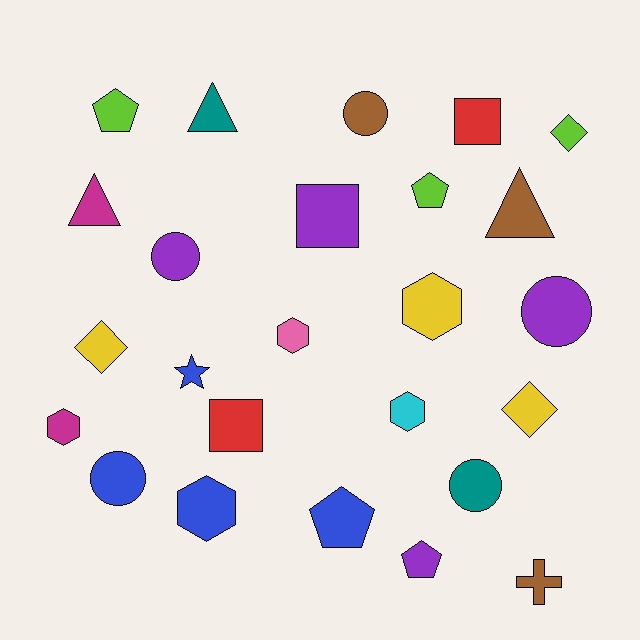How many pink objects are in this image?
There is 1 pink object.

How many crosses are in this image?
There is 1 cross.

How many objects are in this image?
There are 25 objects.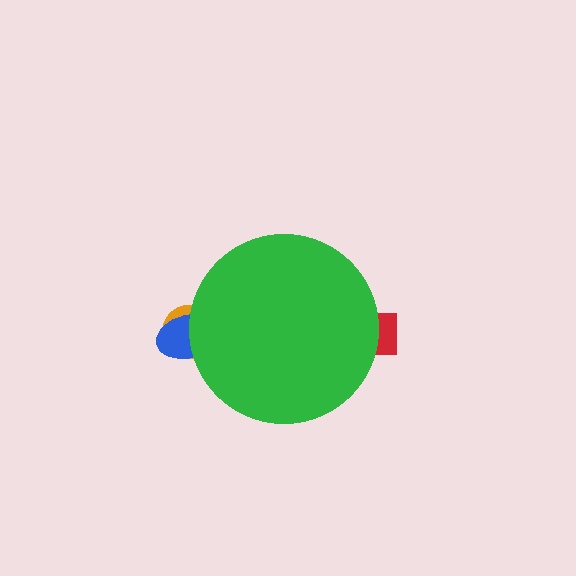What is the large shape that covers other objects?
A green circle.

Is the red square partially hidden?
Yes, the red square is partially hidden behind the green circle.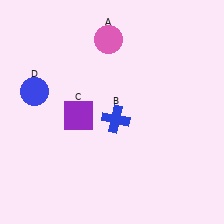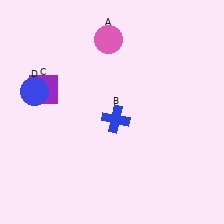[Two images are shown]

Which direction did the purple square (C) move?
The purple square (C) moved left.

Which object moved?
The purple square (C) moved left.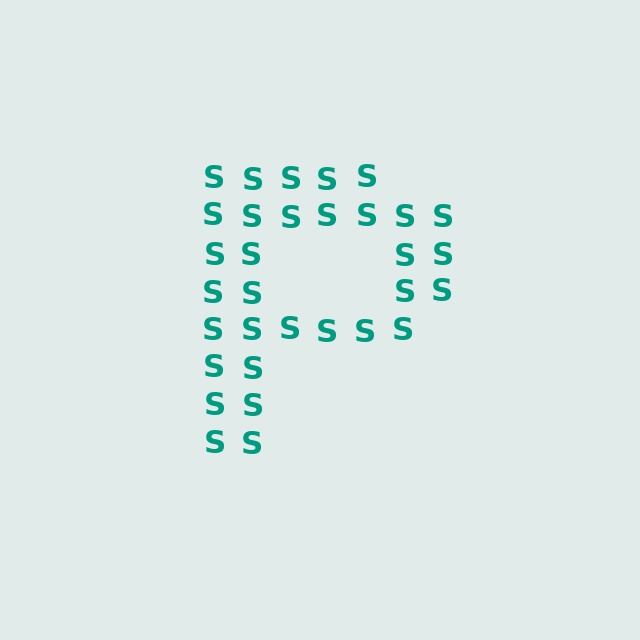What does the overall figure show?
The overall figure shows the letter P.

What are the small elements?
The small elements are letter S's.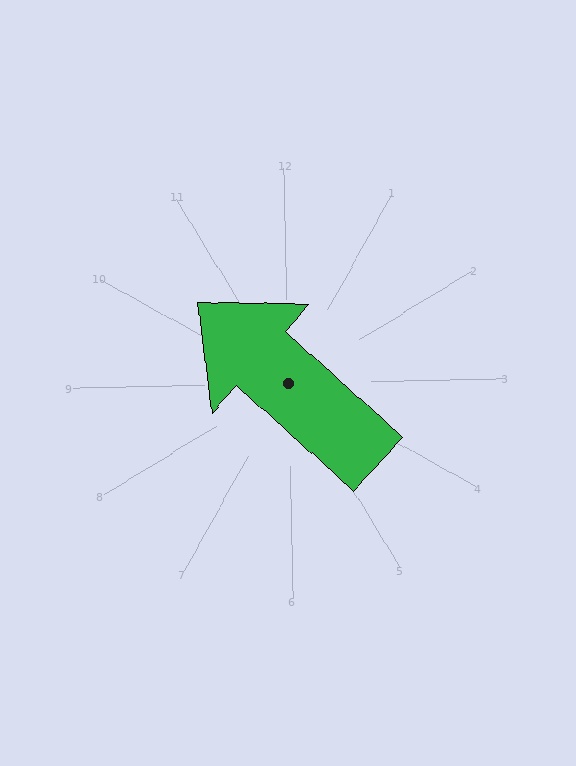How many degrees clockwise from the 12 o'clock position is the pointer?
Approximately 313 degrees.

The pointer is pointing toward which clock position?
Roughly 10 o'clock.